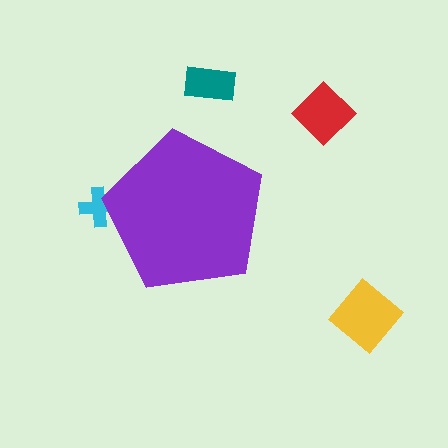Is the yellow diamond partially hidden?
No, the yellow diamond is fully visible.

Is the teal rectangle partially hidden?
No, the teal rectangle is fully visible.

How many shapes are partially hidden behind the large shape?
1 shape is partially hidden.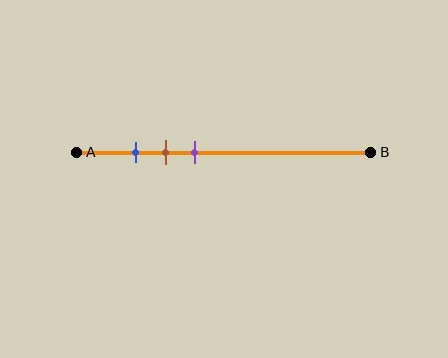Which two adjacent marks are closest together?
The blue and brown marks are the closest adjacent pair.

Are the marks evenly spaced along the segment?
Yes, the marks are approximately evenly spaced.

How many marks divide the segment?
There are 3 marks dividing the segment.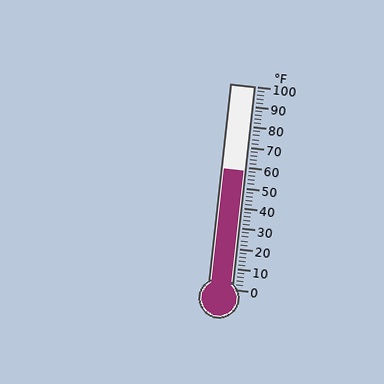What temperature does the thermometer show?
The thermometer shows approximately 58°F.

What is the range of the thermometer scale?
The thermometer scale ranges from 0°F to 100°F.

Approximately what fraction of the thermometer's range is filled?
The thermometer is filled to approximately 60% of its range.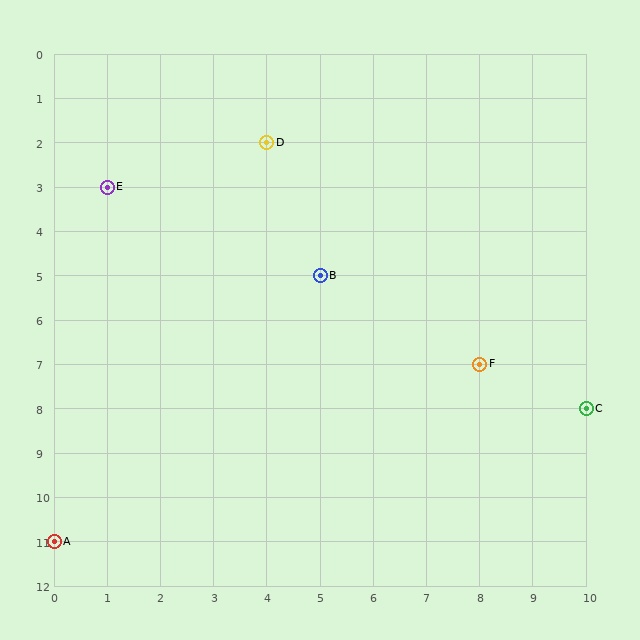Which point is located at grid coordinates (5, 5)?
Point B is at (5, 5).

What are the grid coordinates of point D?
Point D is at grid coordinates (4, 2).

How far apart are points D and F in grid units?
Points D and F are 4 columns and 5 rows apart (about 6.4 grid units diagonally).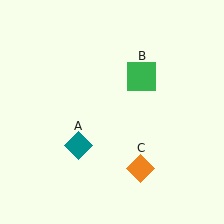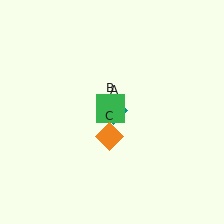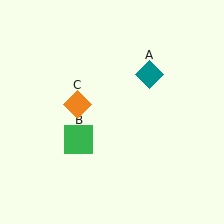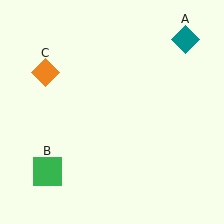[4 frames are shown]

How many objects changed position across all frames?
3 objects changed position: teal diamond (object A), green square (object B), orange diamond (object C).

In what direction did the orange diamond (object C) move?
The orange diamond (object C) moved up and to the left.